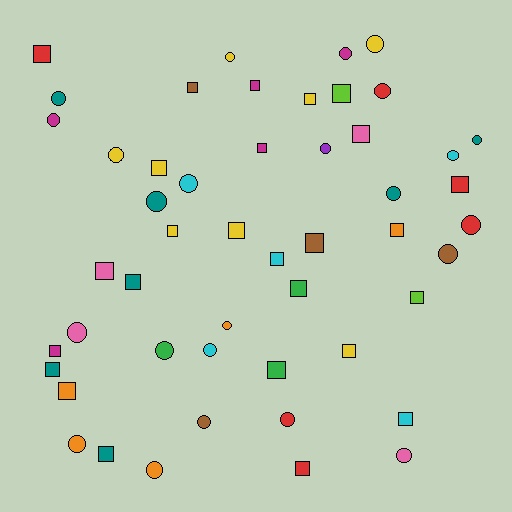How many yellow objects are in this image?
There are 8 yellow objects.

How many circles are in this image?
There are 24 circles.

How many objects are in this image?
There are 50 objects.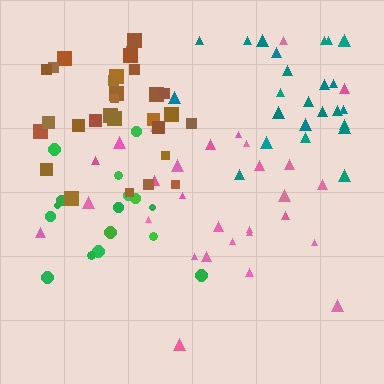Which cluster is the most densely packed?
Brown.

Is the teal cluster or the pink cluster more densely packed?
Teal.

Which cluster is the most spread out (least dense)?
Pink.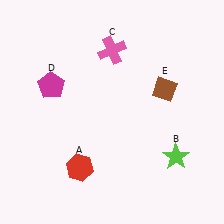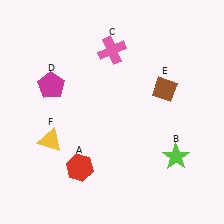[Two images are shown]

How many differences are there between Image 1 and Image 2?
There is 1 difference between the two images.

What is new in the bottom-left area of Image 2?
A yellow triangle (F) was added in the bottom-left area of Image 2.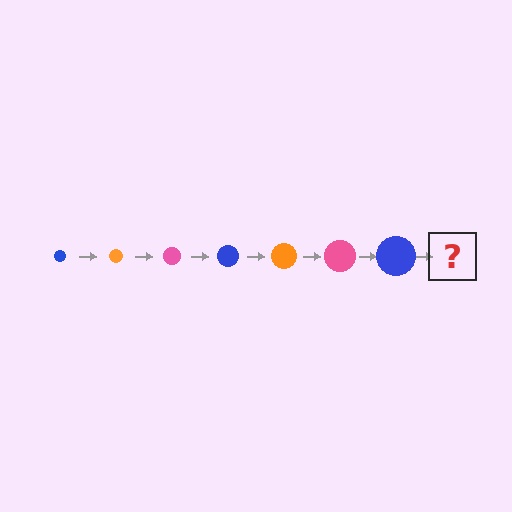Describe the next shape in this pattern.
It should be an orange circle, larger than the previous one.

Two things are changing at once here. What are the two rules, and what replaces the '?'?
The two rules are that the circle grows larger each step and the color cycles through blue, orange, and pink. The '?' should be an orange circle, larger than the previous one.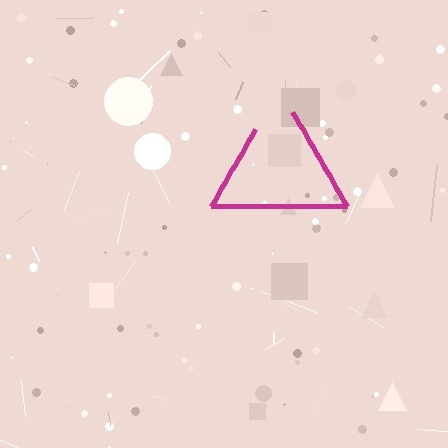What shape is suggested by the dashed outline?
The dashed outline suggests a triangle.